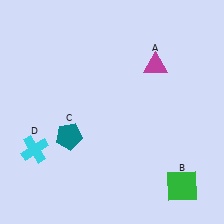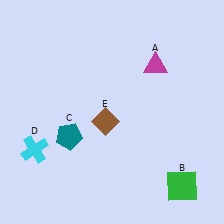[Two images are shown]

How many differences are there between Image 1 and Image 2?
There is 1 difference between the two images.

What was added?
A brown diamond (E) was added in Image 2.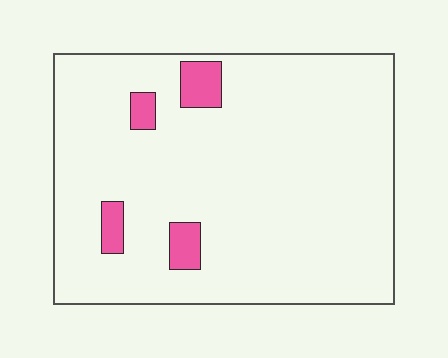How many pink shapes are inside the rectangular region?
4.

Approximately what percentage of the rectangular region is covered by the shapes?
Approximately 5%.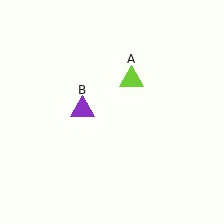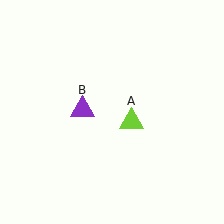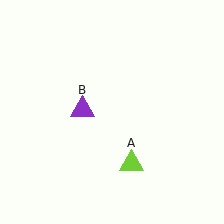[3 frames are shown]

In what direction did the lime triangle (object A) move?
The lime triangle (object A) moved down.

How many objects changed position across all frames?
1 object changed position: lime triangle (object A).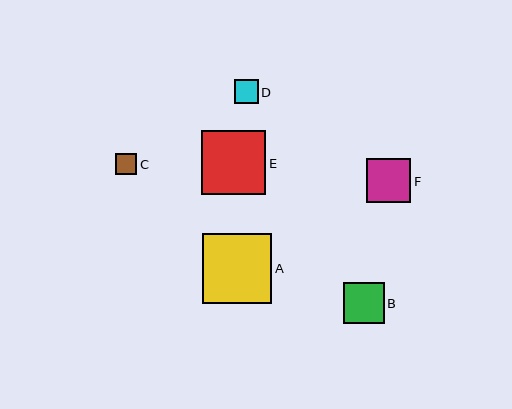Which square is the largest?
Square A is the largest with a size of approximately 69 pixels.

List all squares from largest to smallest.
From largest to smallest: A, E, F, B, D, C.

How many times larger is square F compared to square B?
Square F is approximately 1.1 times the size of square B.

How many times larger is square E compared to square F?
Square E is approximately 1.4 times the size of square F.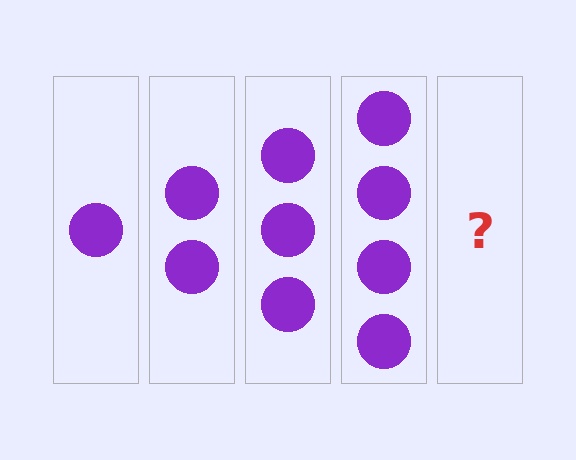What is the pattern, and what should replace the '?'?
The pattern is that each step adds one more circle. The '?' should be 5 circles.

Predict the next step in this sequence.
The next step is 5 circles.